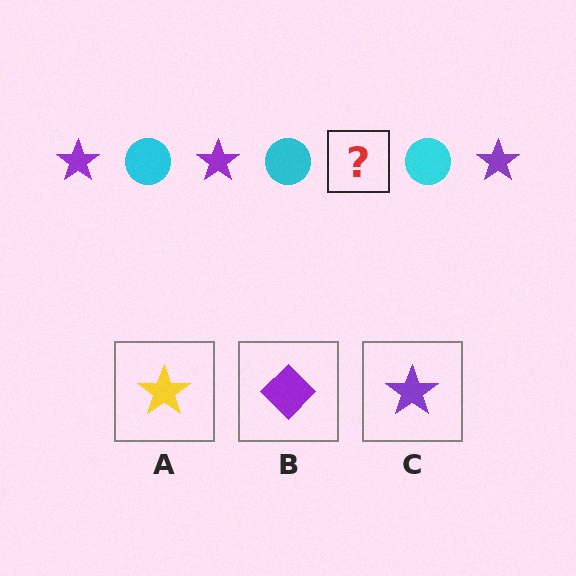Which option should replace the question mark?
Option C.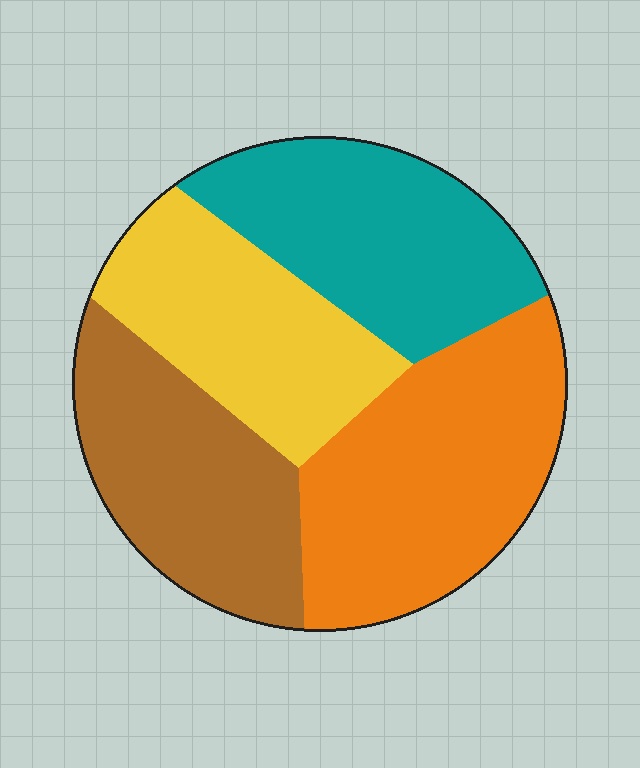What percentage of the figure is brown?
Brown takes up about one quarter (1/4) of the figure.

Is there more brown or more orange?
Orange.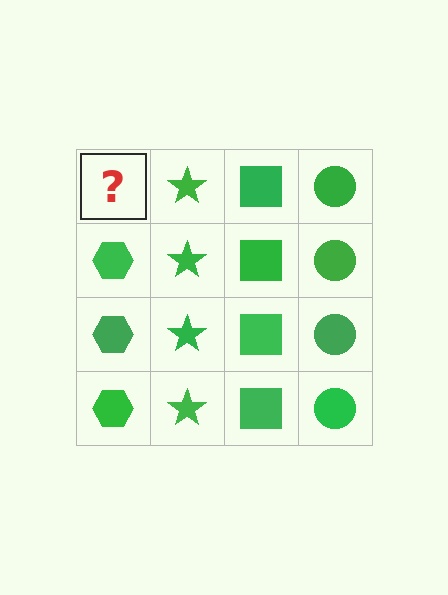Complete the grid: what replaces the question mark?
The question mark should be replaced with a green hexagon.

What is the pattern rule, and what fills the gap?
The rule is that each column has a consistent shape. The gap should be filled with a green hexagon.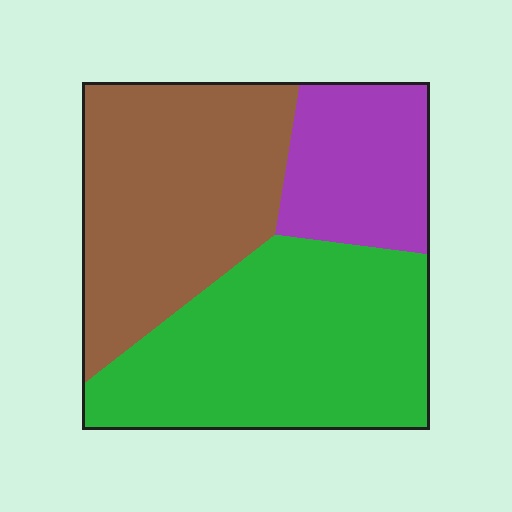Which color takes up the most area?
Green, at roughly 45%.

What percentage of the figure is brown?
Brown covers about 40% of the figure.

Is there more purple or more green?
Green.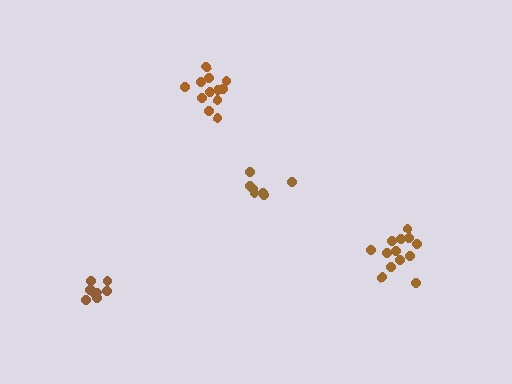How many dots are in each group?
Group 1: 13 dots, Group 2: 7 dots, Group 3: 9 dots, Group 4: 12 dots (41 total).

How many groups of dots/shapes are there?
There are 4 groups.